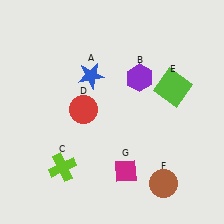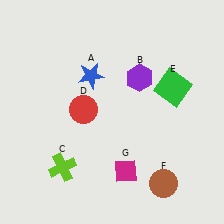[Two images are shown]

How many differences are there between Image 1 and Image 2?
There is 1 difference between the two images.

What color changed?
The square (E) changed from lime in Image 1 to green in Image 2.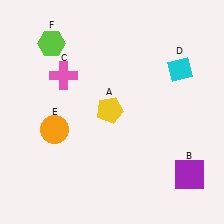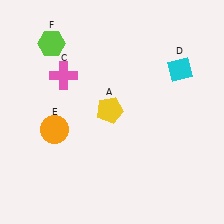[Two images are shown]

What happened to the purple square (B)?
The purple square (B) was removed in Image 2. It was in the bottom-right area of Image 1.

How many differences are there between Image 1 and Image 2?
There is 1 difference between the two images.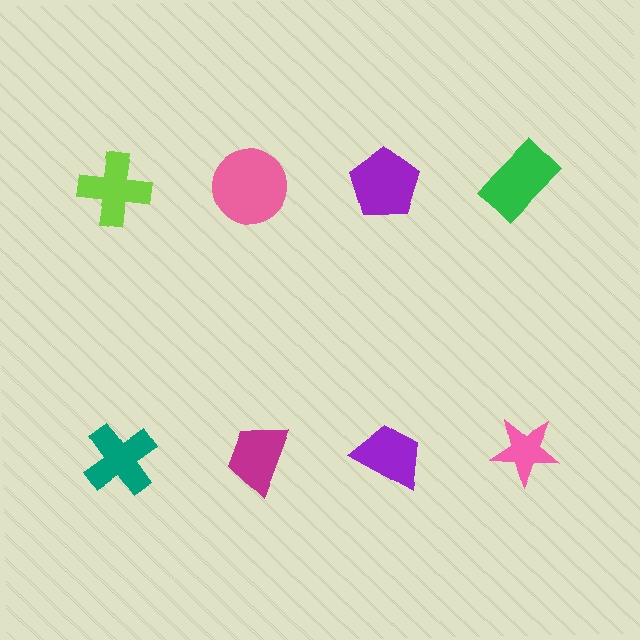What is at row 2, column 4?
A pink star.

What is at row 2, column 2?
A magenta trapezoid.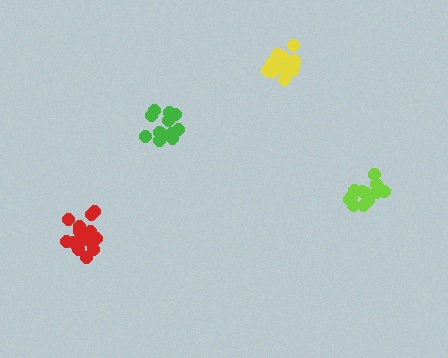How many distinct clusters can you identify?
There are 4 distinct clusters.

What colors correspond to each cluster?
The clusters are colored: red, lime, yellow, green.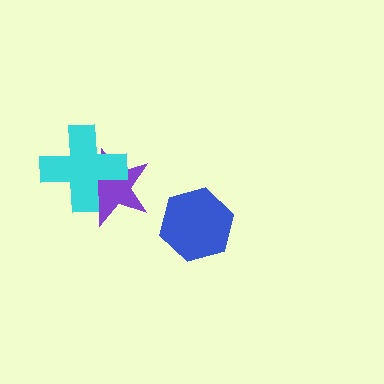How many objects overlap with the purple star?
1 object overlaps with the purple star.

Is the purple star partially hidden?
Yes, it is partially covered by another shape.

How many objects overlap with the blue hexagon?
0 objects overlap with the blue hexagon.